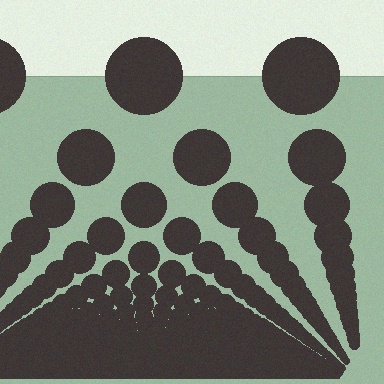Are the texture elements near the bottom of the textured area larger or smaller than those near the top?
Smaller. The gradient is inverted — elements near the bottom are smaller and denser.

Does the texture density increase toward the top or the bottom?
Density increases toward the bottom.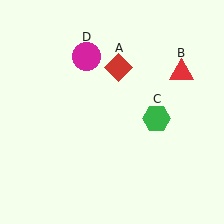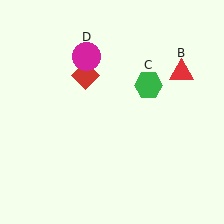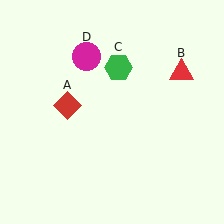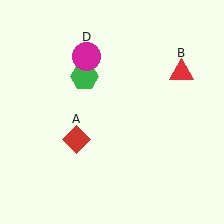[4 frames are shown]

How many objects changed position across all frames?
2 objects changed position: red diamond (object A), green hexagon (object C).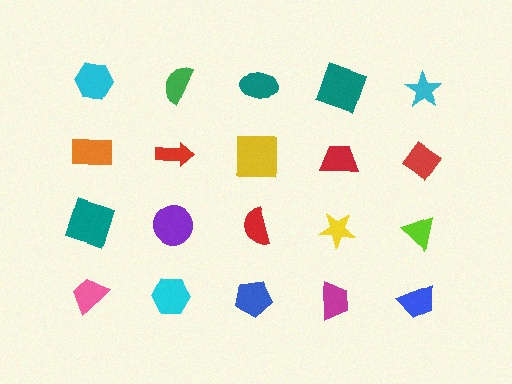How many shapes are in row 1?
5 shapes.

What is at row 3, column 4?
A yellow star.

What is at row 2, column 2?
A red arrow.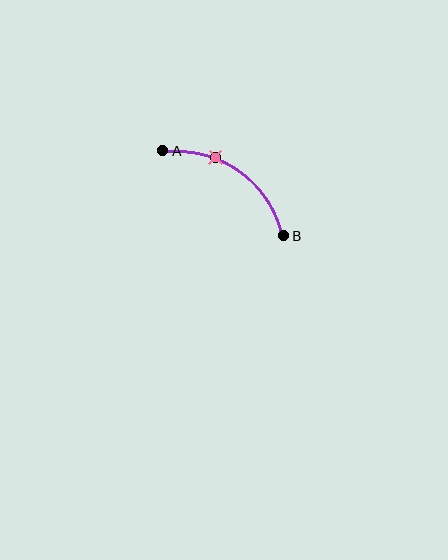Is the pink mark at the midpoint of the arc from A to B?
No. The pink mark lies on the arc but is closer to endpoint A. The arc midpoint would be at the point on the curve equidistant along the arc from both A and B.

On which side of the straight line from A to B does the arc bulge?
The arc bulges above and to the right of the straight line connecting A and B.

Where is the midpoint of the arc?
The arc midpoint is the point on the curve farthest from the straight line joining A and B. It sits above and to the right of that line.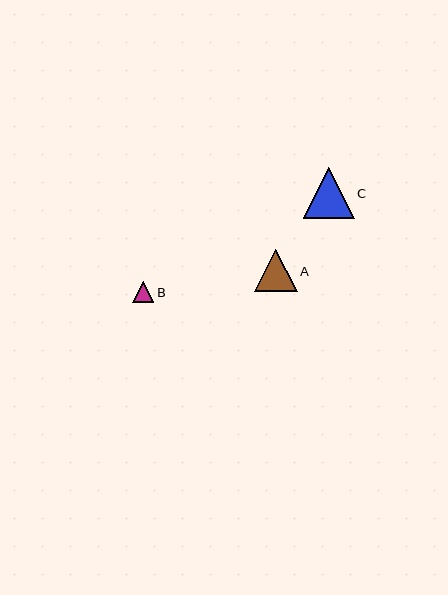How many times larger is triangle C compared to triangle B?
Triangle C is approximately 2.4 times the size of triangle B.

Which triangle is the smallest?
Triangle B is the smallest with a size of approximately 21 pixels.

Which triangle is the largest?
Triangle C is the largest with a size of approximately 51 pixels.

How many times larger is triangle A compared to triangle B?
Triangle A is approximately 2.0 times the size of triangle B.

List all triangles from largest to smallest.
From largest to smallest: C, A, B.